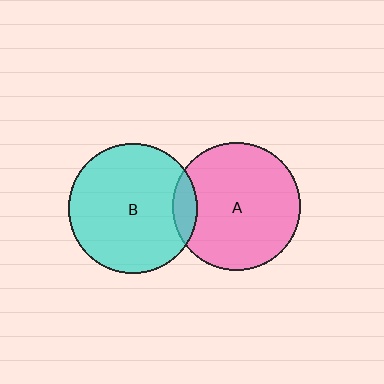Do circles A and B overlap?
Yes.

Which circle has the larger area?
Circle B (cyan).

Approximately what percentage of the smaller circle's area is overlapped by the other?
Approximately 10%.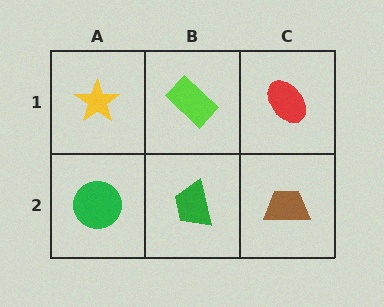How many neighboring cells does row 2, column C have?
2.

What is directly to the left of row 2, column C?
A green trapezoid.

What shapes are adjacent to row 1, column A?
A green circle (row 2, column A), a lime rectangle (row 1, column B).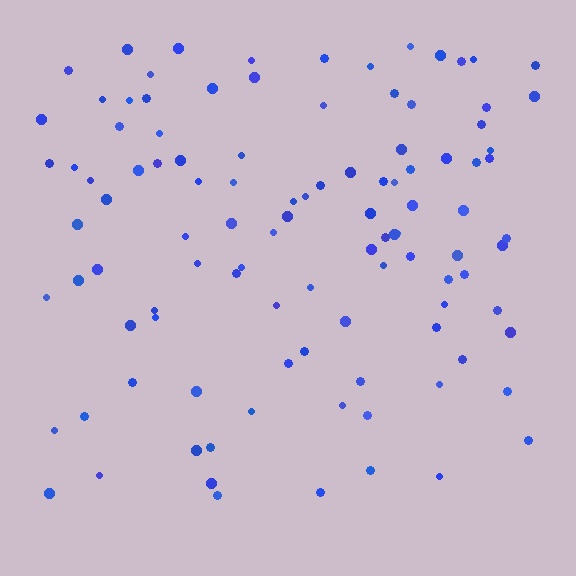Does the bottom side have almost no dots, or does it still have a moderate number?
Still a moderate number, just noticeably fewer than the top.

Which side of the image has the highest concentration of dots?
The top.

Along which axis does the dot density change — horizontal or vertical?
Vertical.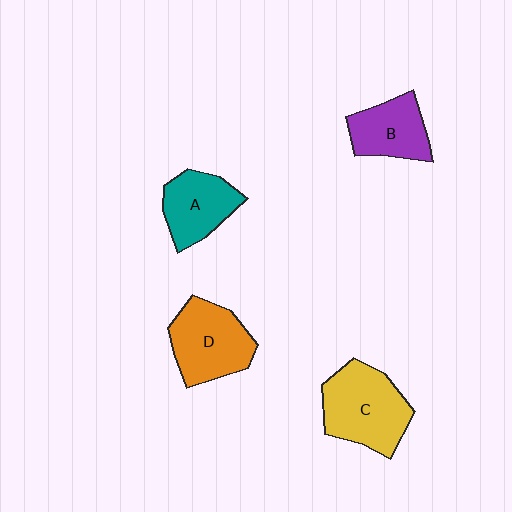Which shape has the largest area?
Shape C (yellow).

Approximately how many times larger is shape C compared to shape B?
Approximately 1.5 times.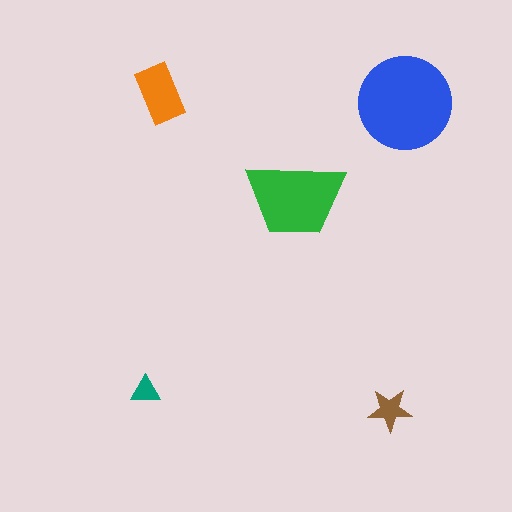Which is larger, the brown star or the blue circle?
The blue circle.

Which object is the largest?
The blue circle.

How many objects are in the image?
There are 5 objects in the image.